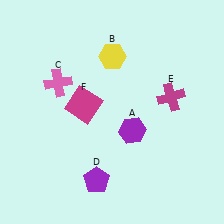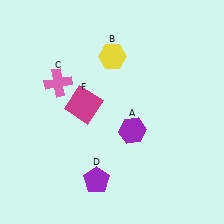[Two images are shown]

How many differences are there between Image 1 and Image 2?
There is 1 difference between the two images.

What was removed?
The magenta cross (E) was removed in Image 2.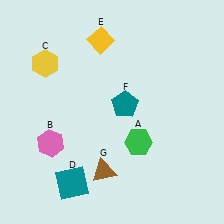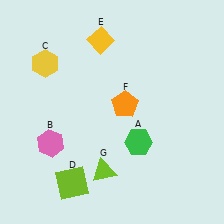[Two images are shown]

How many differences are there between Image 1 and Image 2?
There are 3 differences between the two images.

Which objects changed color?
D changed from teal to lime. F changed from teal to orange. G changed from brown to lime.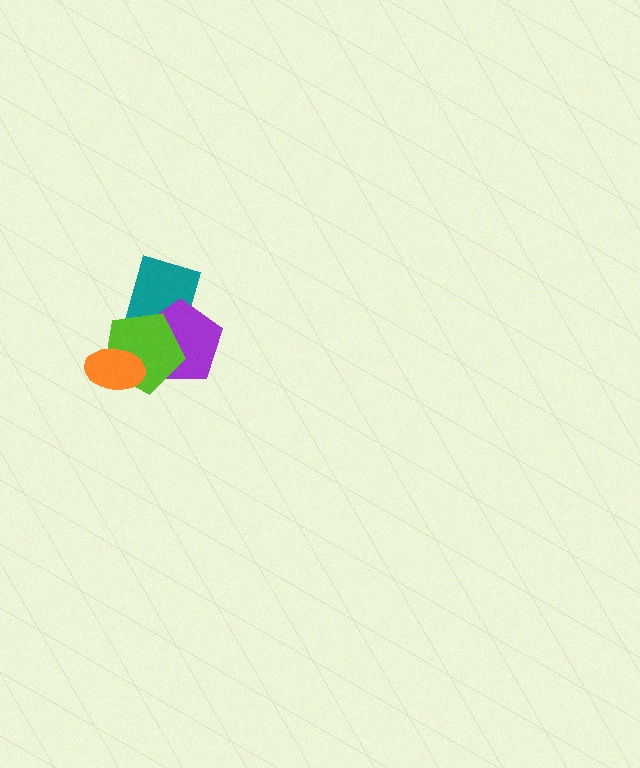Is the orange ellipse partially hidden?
No, no other shape covers it.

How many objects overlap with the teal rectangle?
3 objects overlap with the teal rectangle.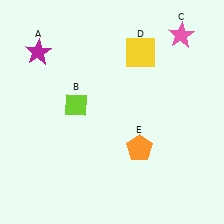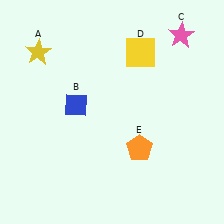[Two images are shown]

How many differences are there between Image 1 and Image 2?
There are 2 differences between the two images.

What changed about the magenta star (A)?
In Image 1, A is magenta. In Image 2, it changed to yellow.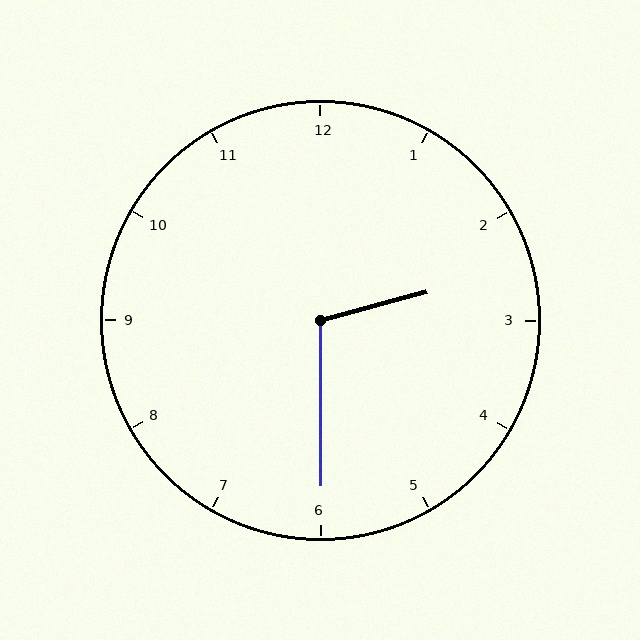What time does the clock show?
2:30.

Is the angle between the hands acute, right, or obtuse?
It is obtuse.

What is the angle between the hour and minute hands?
Approximately 105 degrees.